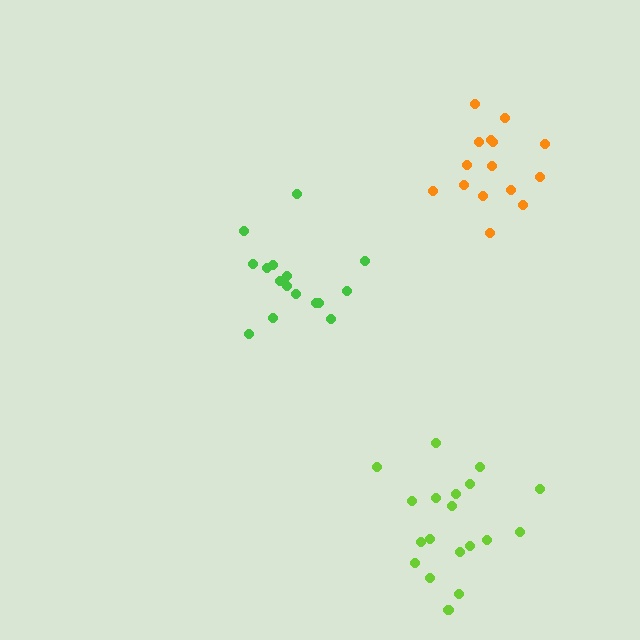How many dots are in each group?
Group 1: 15 dots, Group 2: 19 dots, Group 3: 16 dots (50 total).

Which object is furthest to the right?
The orange cluster is rightmost.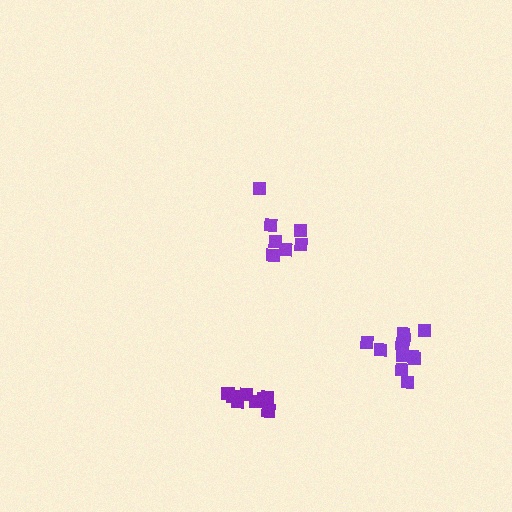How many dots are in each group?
Group 1: 7 dots, Group 2: 11 dots, Group 3: 8 dots (26 total).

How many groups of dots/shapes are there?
There are 3 groups.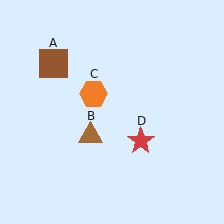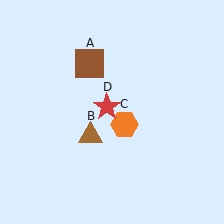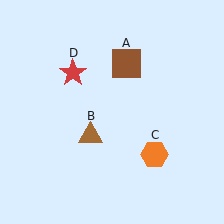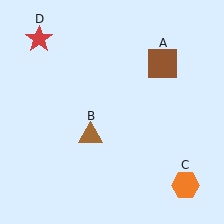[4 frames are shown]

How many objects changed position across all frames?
3 objects changed position: brown square (object A), orange hexagon (object C), red star (object D).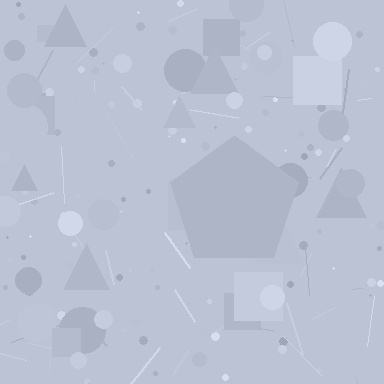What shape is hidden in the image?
A pentagon is hidden in the image.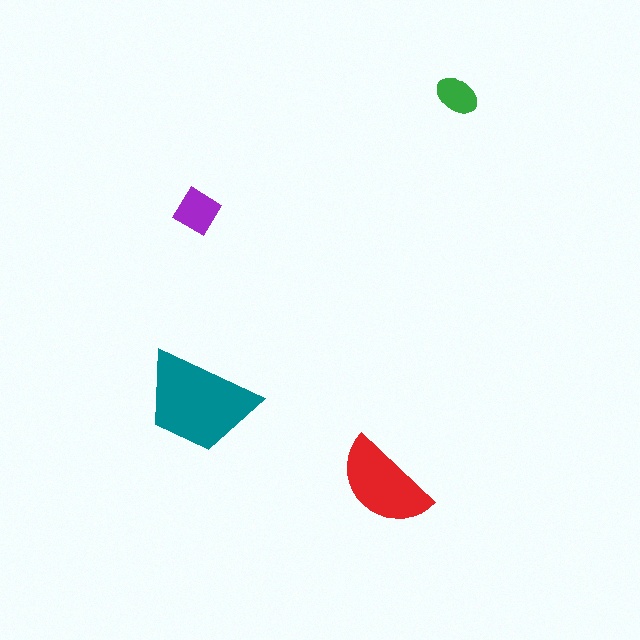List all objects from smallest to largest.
The green ellipse, the purple diamond, the red semicircle, the teal trapezoid.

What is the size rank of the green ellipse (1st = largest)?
4th.